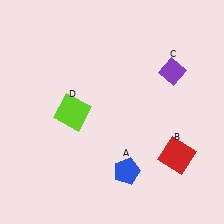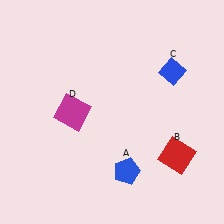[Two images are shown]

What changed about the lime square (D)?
In Image 1, D is lime. In Image 2, it changed to magenta.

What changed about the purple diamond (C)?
In Image 1, C is purple. In Image 2, it changed to blue.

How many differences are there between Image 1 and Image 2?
There are 2 differences between the two images.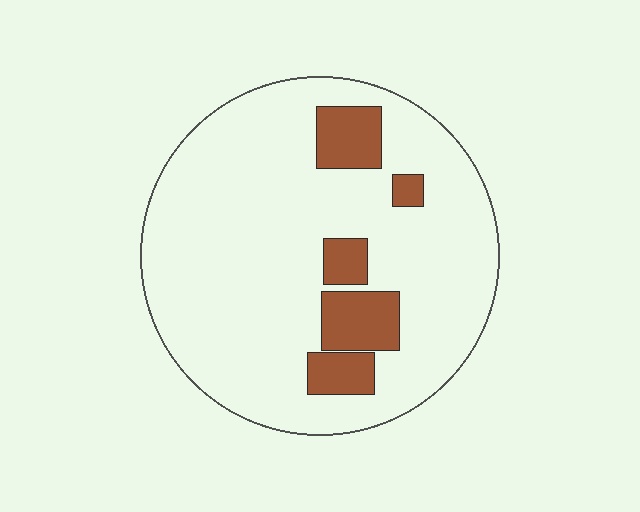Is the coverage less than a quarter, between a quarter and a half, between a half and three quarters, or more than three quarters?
Less than a quarter.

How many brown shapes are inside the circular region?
5.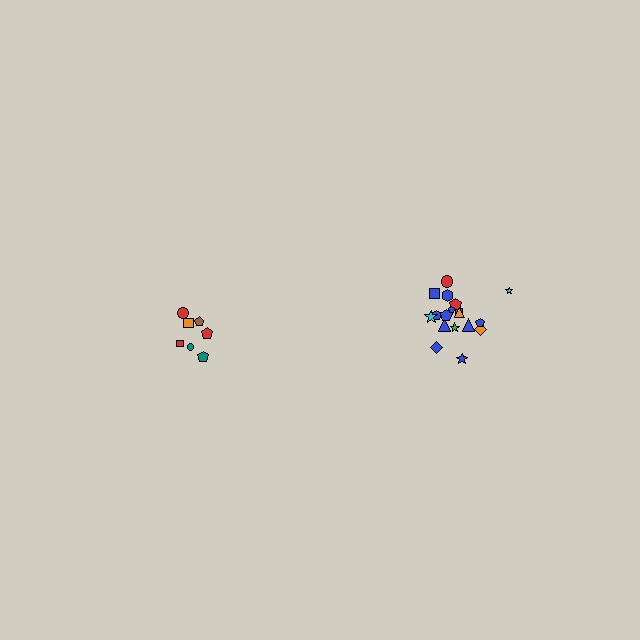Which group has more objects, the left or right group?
The right group.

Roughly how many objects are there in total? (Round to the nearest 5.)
Roughly 25 objects in total.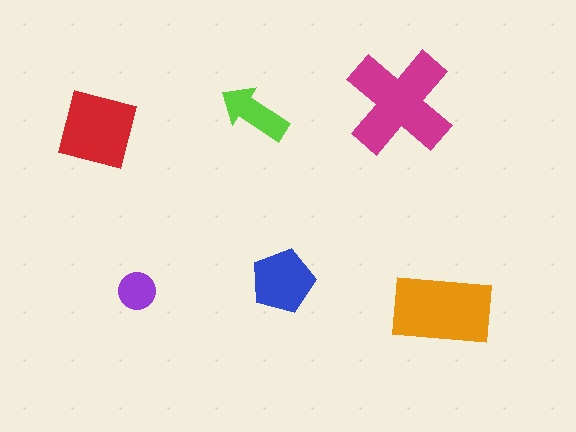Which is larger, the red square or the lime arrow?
The red square.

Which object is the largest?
The magenta cross.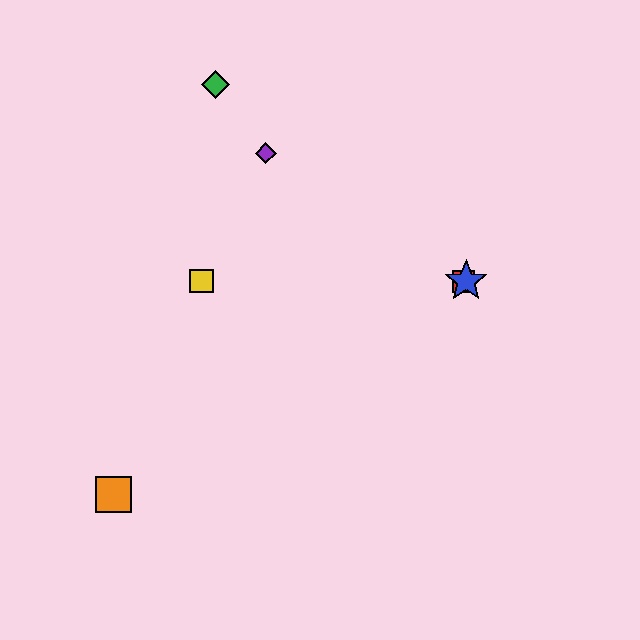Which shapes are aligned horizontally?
The red square, the blue star, the yellow square are aligned horizontally.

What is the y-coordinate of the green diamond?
The green diamond is at y≈84.